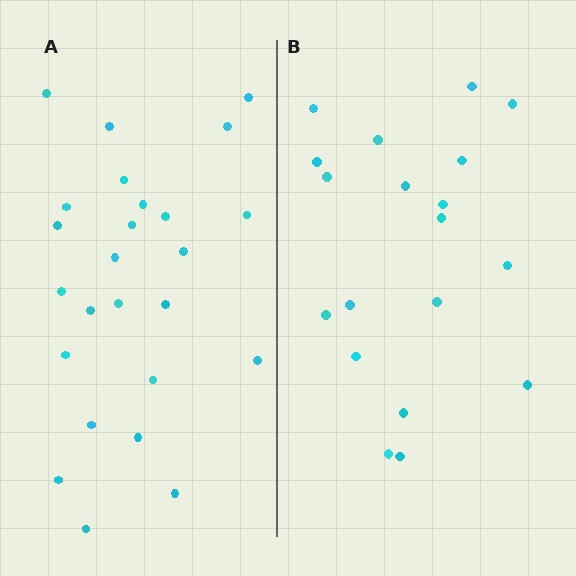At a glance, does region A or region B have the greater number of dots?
Region A (the left region) has more dots.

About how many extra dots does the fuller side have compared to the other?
Region A has about 6 more dots than region B.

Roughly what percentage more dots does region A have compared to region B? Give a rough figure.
About 30% more.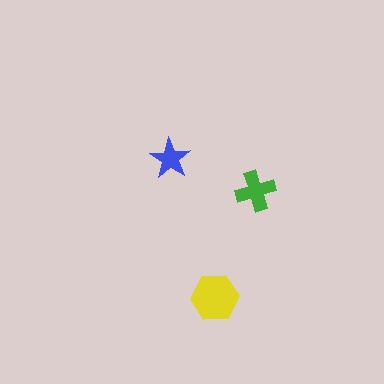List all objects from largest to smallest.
The yellow hexagon, the green cross, the blue star.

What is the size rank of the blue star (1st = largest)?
3rd.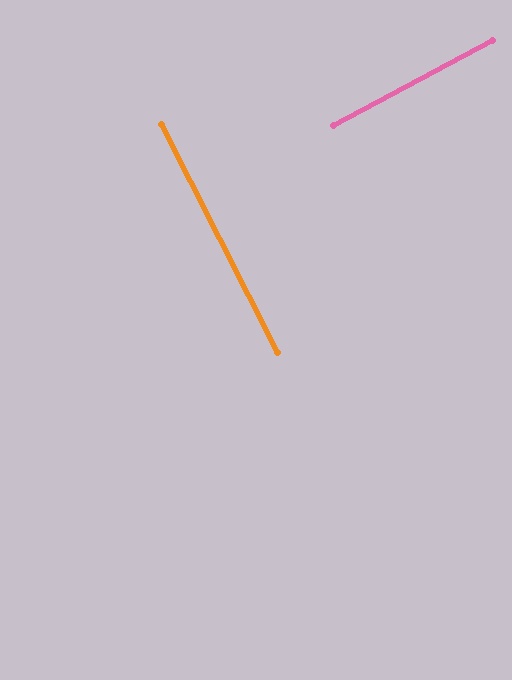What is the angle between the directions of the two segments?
Approximately 89 degrees.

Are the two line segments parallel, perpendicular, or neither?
Perpendicular — they meet at approximately 89°.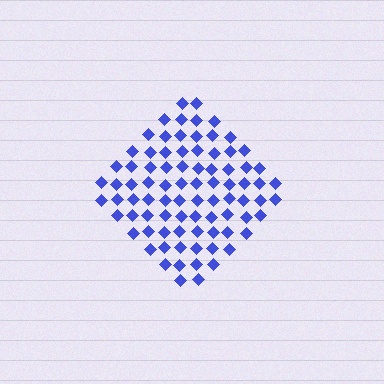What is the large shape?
The large shape is a diamond.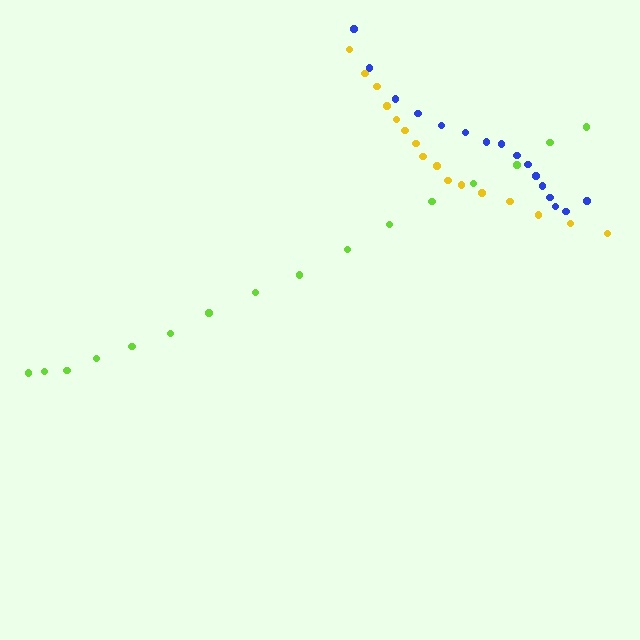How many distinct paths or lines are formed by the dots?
There are 3 distinct paths.